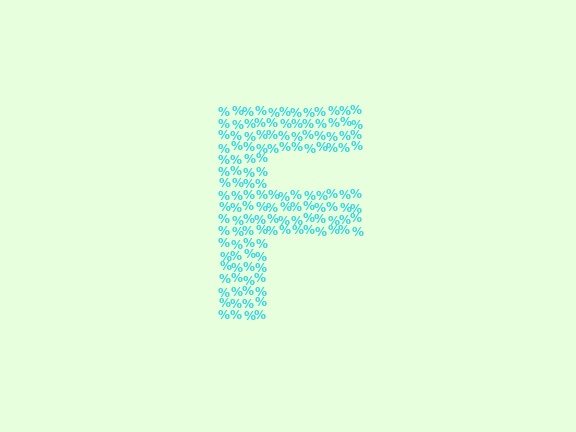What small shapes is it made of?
It is made of small percent signs.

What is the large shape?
The large shape is the letter F.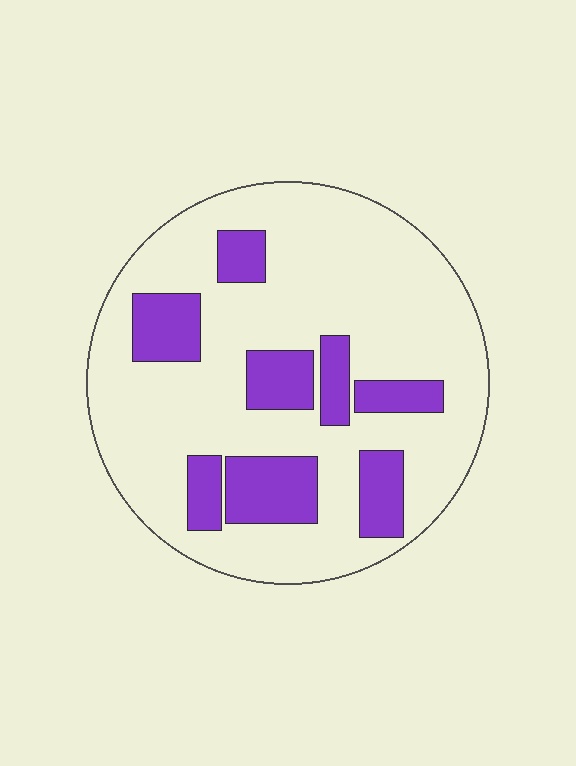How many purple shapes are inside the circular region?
8.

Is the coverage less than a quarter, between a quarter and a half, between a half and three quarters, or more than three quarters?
Less than a quarter.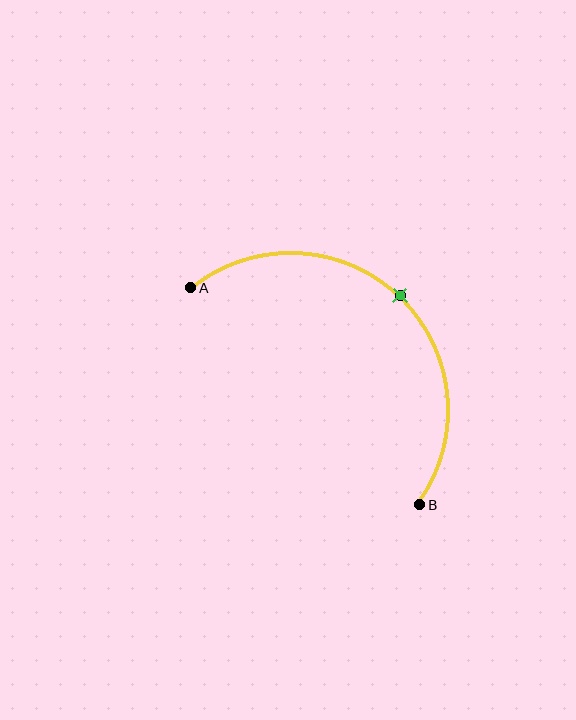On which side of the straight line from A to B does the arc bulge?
The arc bulges above and to the right of the straight line connecting A and B.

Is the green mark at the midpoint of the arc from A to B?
Yes. The green mark lies on the arc at equal arc-length from both A and B — it is the arc midpoint.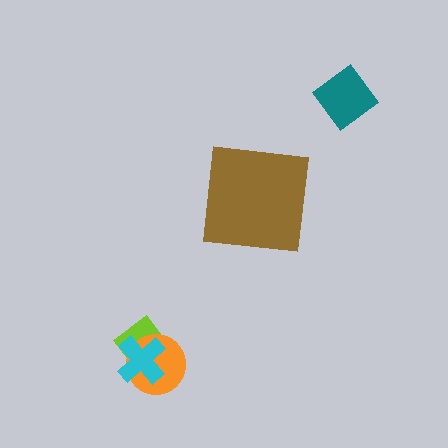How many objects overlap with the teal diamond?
0 objects overlap with the teal diamond.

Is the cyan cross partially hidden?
No, no other shape covers it.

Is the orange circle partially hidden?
Yes, it is partially covered by another shape.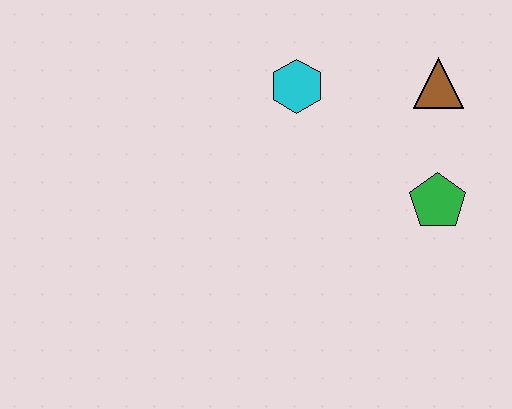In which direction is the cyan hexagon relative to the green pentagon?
The cyan hexagon is to the left of the green pentagon.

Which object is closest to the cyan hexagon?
The brown triangle is closest to the cyan hexagon.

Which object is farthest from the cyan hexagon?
The green pentagon is farthest from the cyan hexagon.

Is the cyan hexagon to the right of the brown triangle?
No